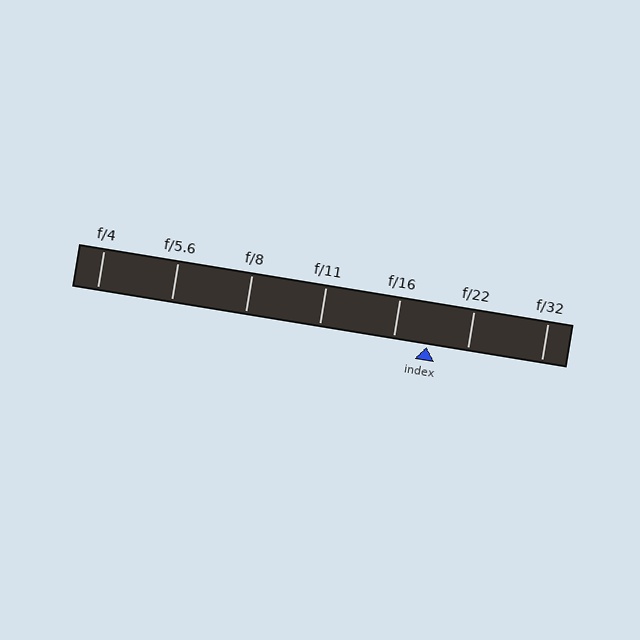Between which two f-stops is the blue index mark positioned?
The index mark is between f/16 and f/22.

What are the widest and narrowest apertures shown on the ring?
The widest aperture shown is f/4 and the narrowest is f/32.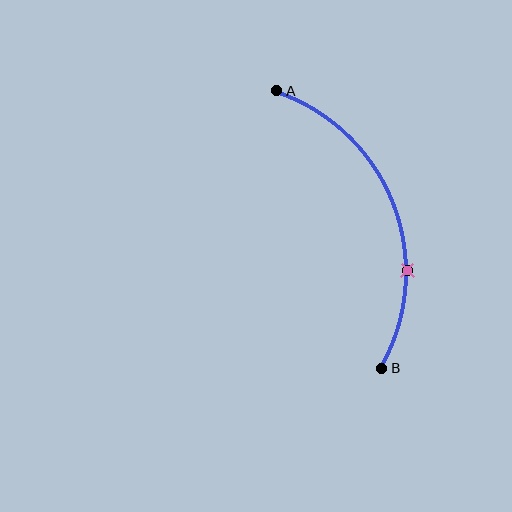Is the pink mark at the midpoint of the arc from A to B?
No. The pink mark lies on the arc but is closer to endpoint B. The arc midpoint would be at the point on the curve equidistant along the arc from both A and B.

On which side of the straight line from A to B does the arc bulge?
The arc bulges to the right of the straight line connecting A and B.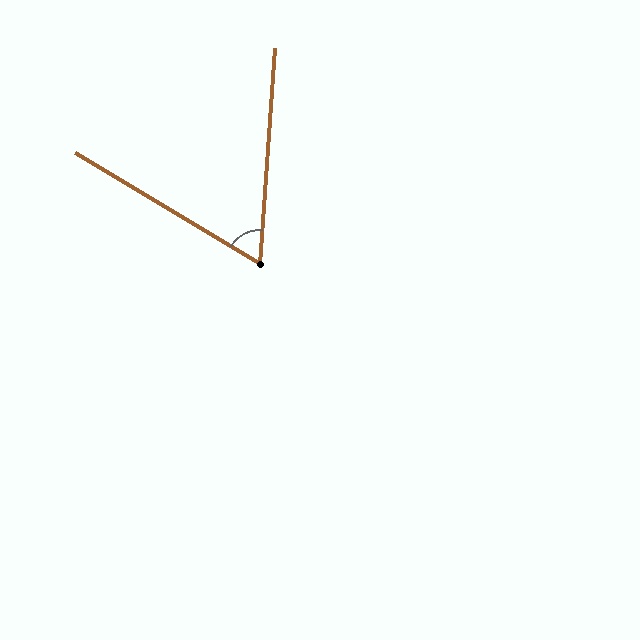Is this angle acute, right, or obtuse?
It is acute.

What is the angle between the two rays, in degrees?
Approximately 63 degrees.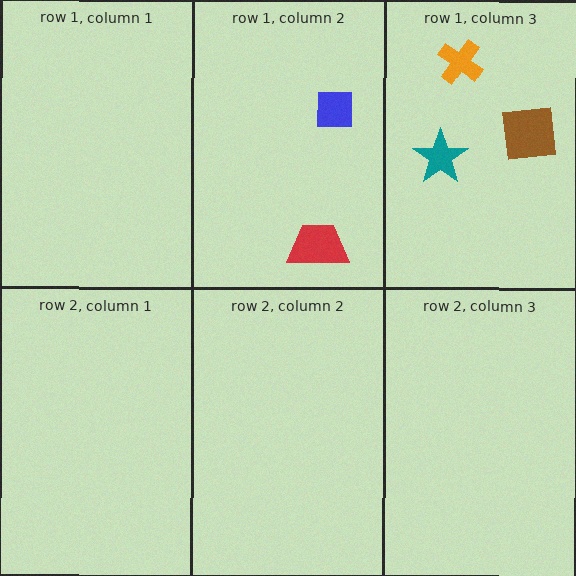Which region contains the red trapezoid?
The row 1, column 2 region.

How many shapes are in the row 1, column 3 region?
3.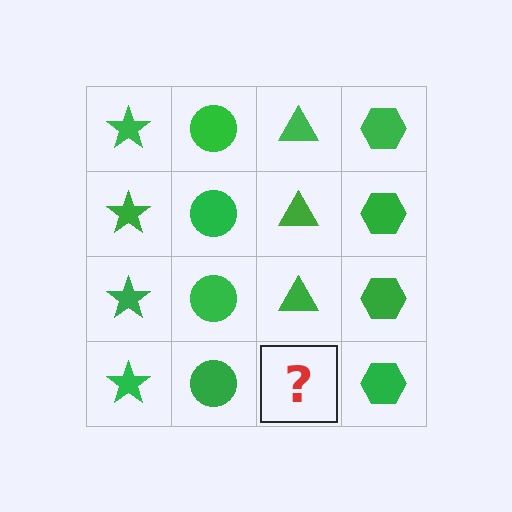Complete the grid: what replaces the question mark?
The question mark should be replaced with a green triangle.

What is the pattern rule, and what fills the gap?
The rule is that each column has a consistent shape. The gap should be filled with a green triangle.